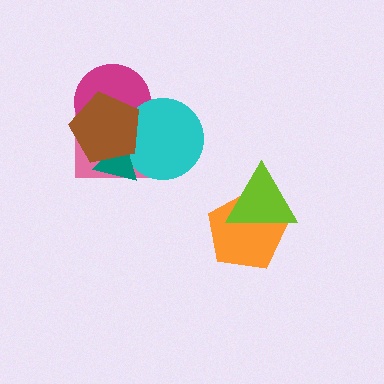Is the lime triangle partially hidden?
No, no other shape covers it.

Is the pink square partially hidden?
Yes, it is partially covered by another shape.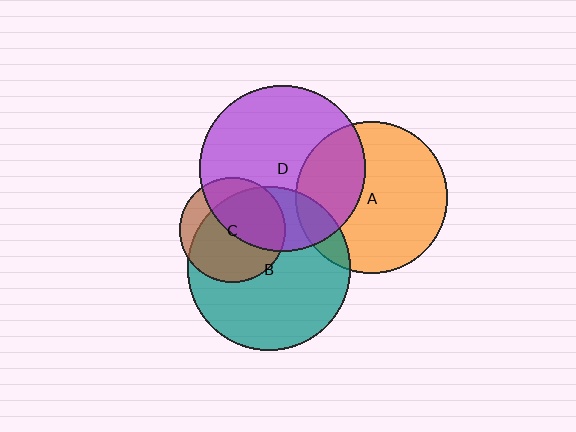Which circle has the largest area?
Circle D (purple).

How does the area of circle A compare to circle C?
Approximately 2.1 times.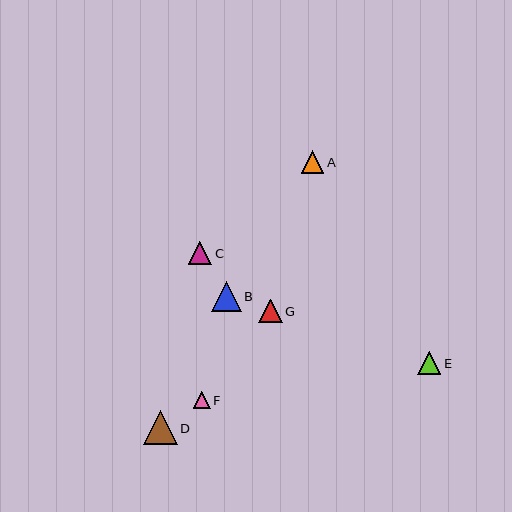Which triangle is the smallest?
Triangle F is the smallest with a size of approximately 17 pixels.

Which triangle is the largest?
Triangle D is the largest with a size of approximately 33 pixels.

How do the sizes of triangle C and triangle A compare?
Triangle C and triangle A are approximately the same size.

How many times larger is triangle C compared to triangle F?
Triangle C is approximately 1.4 times the size of triangle F.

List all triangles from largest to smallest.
From largest to smallest: D, B, G, C, E, A, F.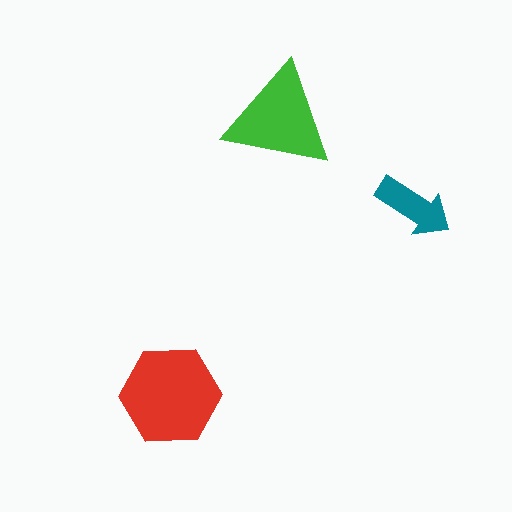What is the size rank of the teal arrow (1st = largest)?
3rd.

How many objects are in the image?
There are 3 objects in the image.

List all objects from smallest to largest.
The teal arrow, the green triangle, the red hexagon.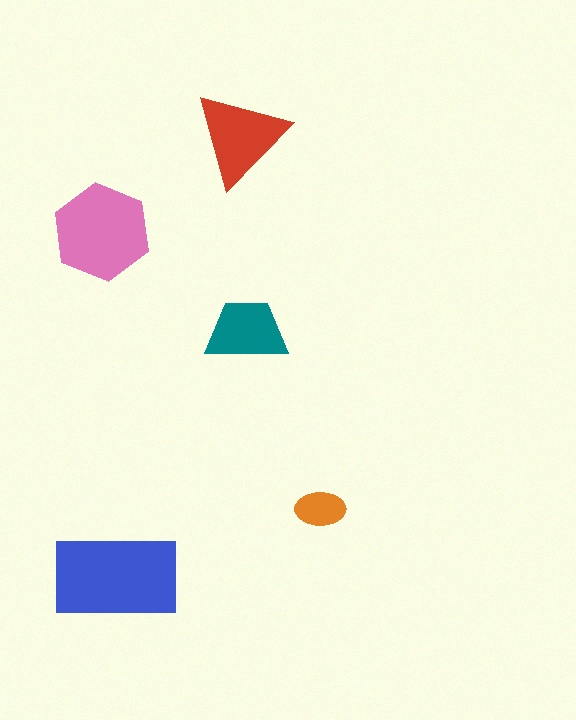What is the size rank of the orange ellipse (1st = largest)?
5th.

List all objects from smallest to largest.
The orange ellipse, the teal trapezoid, the red triangle, the pink hexagon, the blue rectangle.